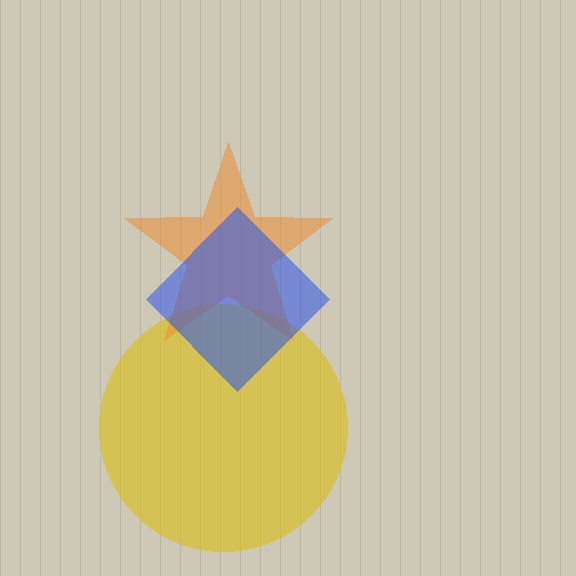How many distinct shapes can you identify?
There are 3 distinct shapes: a yellow circle, an orange star, a blue diamond.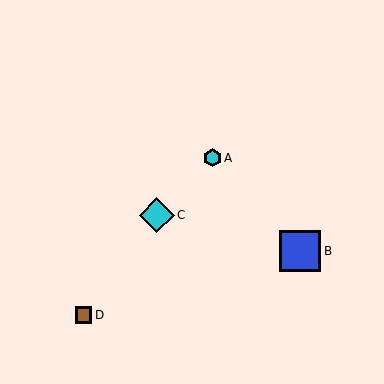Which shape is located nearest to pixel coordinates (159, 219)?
The cyan diamond (labeled C) at (157, 215) is nearest to that location.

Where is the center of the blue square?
The center of the blue square is at (300, 251).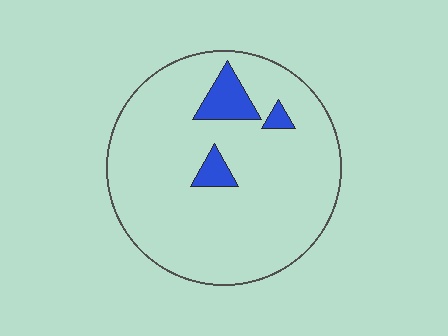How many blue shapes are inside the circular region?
3.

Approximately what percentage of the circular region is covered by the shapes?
Approximately 10%.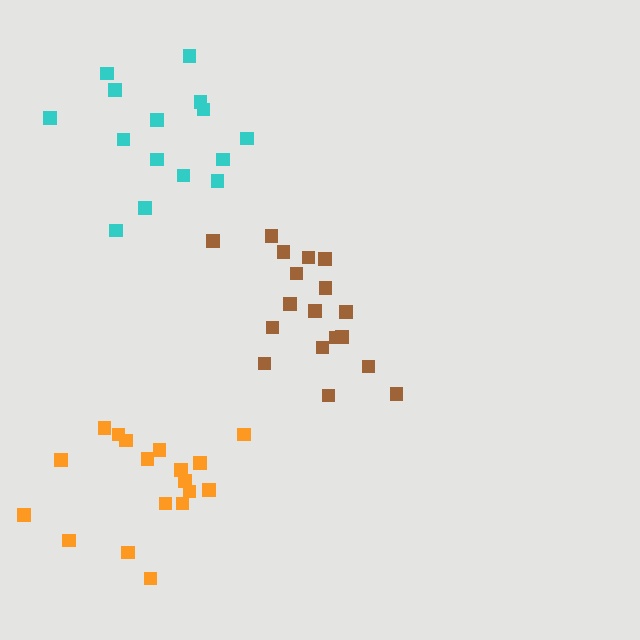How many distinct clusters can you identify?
There are 3 distinct clusters.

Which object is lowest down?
The orange cluster is bottommost.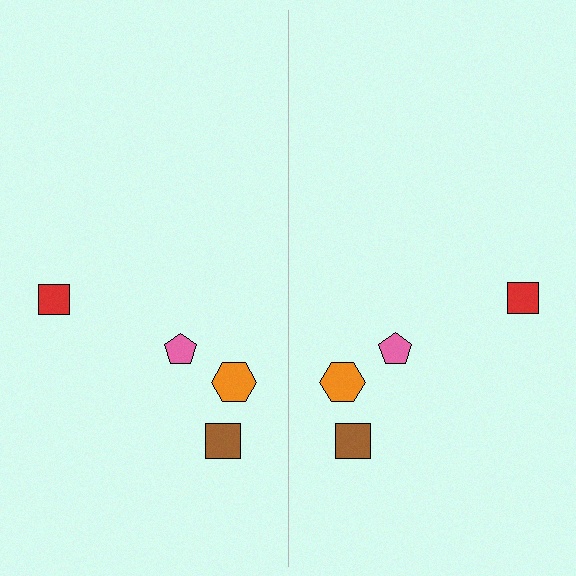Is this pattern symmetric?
Yes, this pattern has bilateral (reflection) symmetry.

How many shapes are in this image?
There are 8 shapes in this image.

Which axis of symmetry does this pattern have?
The pattern has a vertical axis of symmetry running through the center of the image.